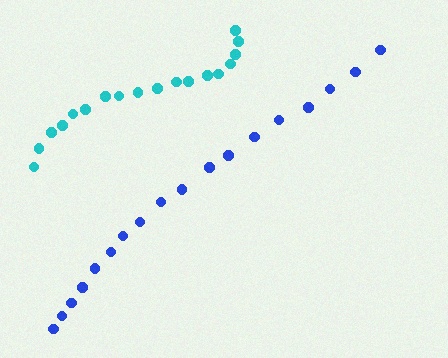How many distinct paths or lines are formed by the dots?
There are 2 distinct paths.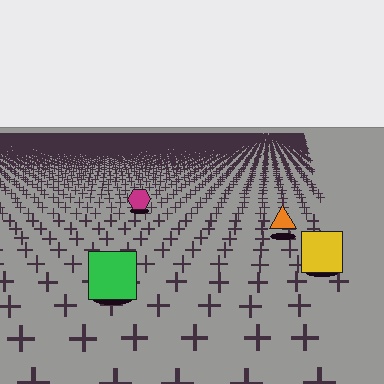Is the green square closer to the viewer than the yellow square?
Yes. The green square is closer — you can tell from the texture gradient: the ground texture is coarser near it.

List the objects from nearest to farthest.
From nearest to farthest: the green square, the yellow square, the orange triangle, the magenta hexagon.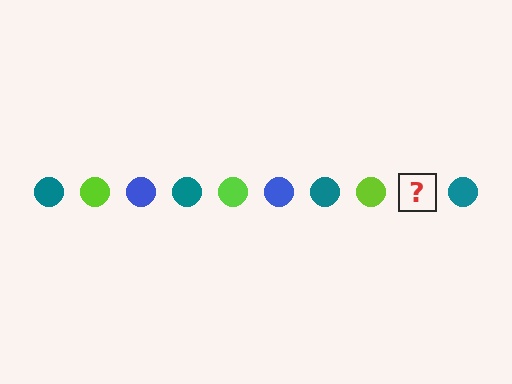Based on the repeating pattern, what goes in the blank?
The blank should be a blue circle.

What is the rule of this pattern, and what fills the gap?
The rule is that the pattern cycles through teal, lime, blue circles. The gap should be filled with a blue circle.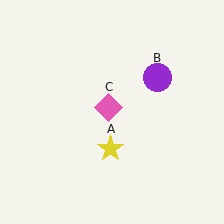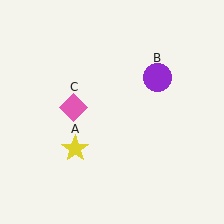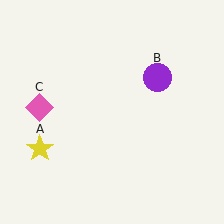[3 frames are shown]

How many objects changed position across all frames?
2 objects changed position: yellow star (object A), pink diamond (object C).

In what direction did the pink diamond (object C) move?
The pink diamond (object C) moved left.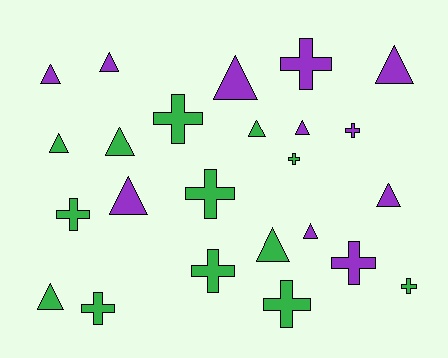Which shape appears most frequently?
Triangle, with 13 objects.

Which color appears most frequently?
Green, with 13 objects.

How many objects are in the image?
There are 24 objects.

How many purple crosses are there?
There are 3 purple crosses.